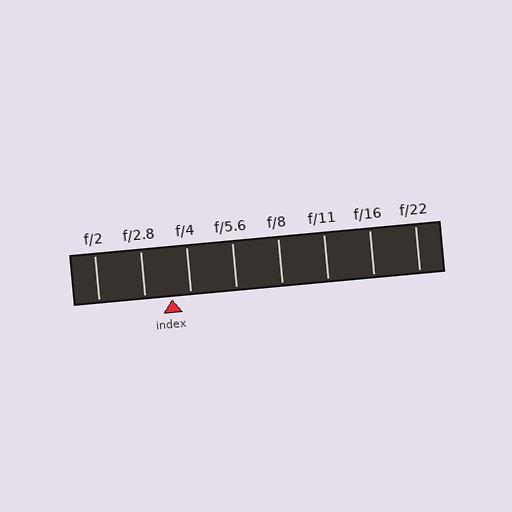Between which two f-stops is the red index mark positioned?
The index mark is between f/2.8 and f/4.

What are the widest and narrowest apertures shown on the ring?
The widest aperture shown is f/2 and the narrowest is f/22.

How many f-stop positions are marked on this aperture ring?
There are 8 f-stop positions marked.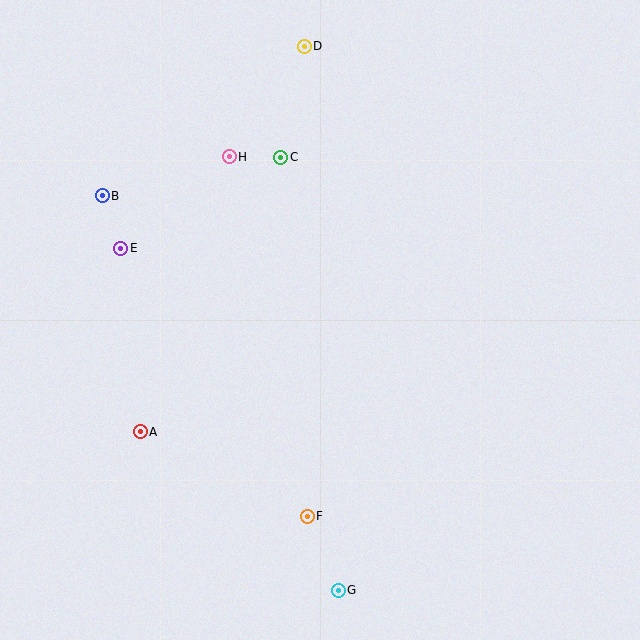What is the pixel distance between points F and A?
The distance between F and A is 187 pixels.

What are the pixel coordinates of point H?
Point H is at (229, 157).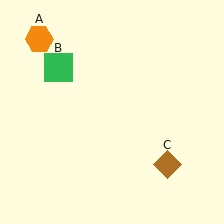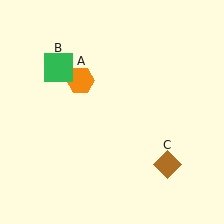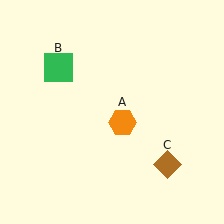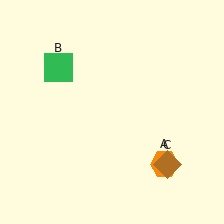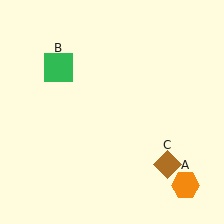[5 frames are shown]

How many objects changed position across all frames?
1 object changed position: orange hexagon (object A).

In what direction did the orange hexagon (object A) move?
The orange hexagon (object A) moved down and to the right.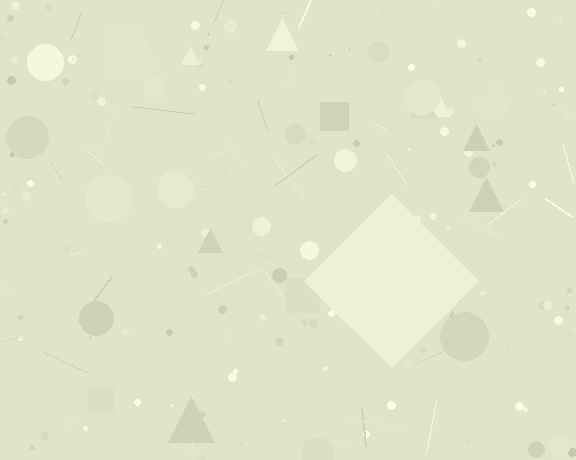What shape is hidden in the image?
A diamond is hidden in the image.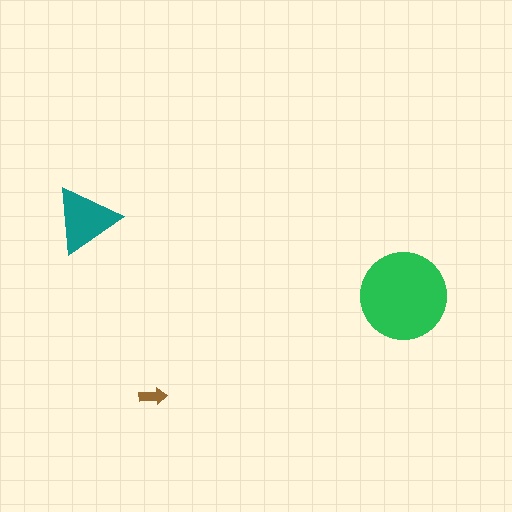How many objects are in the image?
There are 3 objects in the image.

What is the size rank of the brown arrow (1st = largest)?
3rd.